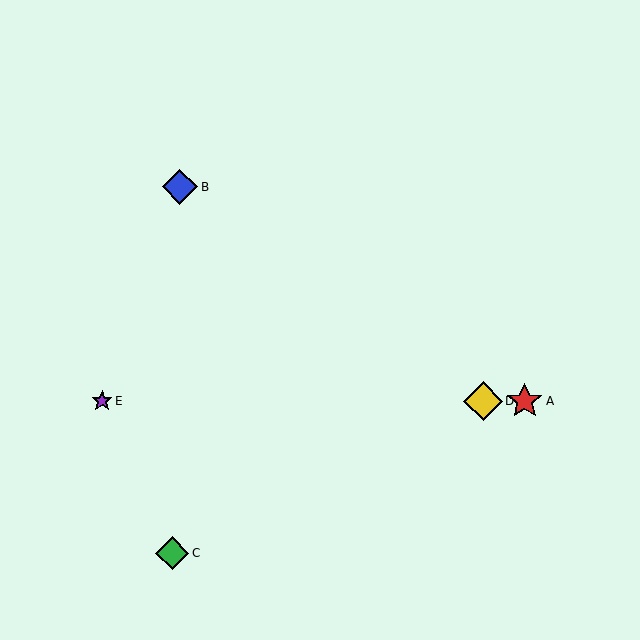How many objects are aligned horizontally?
3 objects (A, D, E) are aligned horizontally.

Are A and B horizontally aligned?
No, A is at y≈401 and B is at y≈187.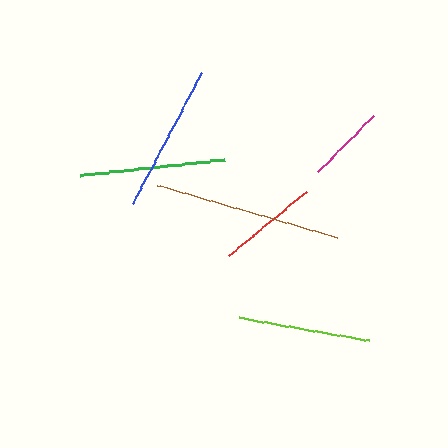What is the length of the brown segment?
The brown segment is approximately 187 pixels long.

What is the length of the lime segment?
The lime segment is approximately 131 pixels long.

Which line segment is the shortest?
The magenta line is the shortest at approximately 80 pixels.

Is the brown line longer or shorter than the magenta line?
The brown line is longer than the magenta line.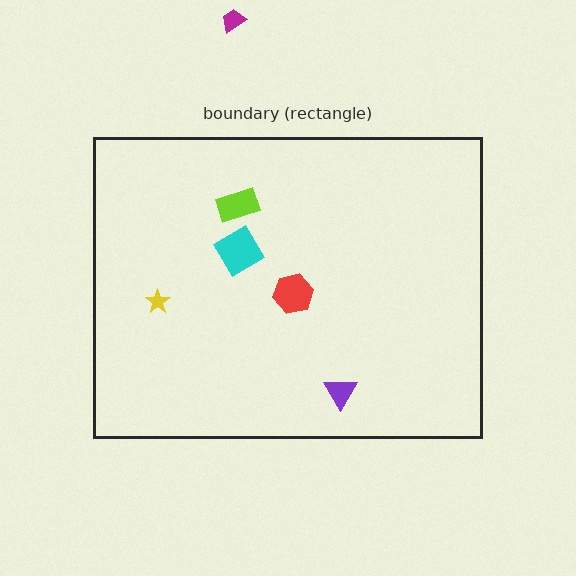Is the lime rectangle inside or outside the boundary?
Inside.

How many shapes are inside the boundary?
5 inside, 1 outside.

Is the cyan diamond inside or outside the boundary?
Inside.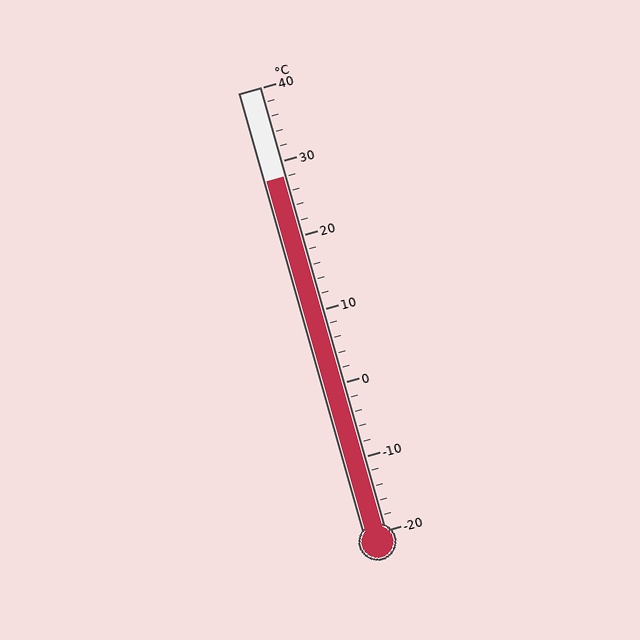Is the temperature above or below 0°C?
The temperature is above 0°C.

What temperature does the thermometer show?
The thermometer shows approximately 28°C.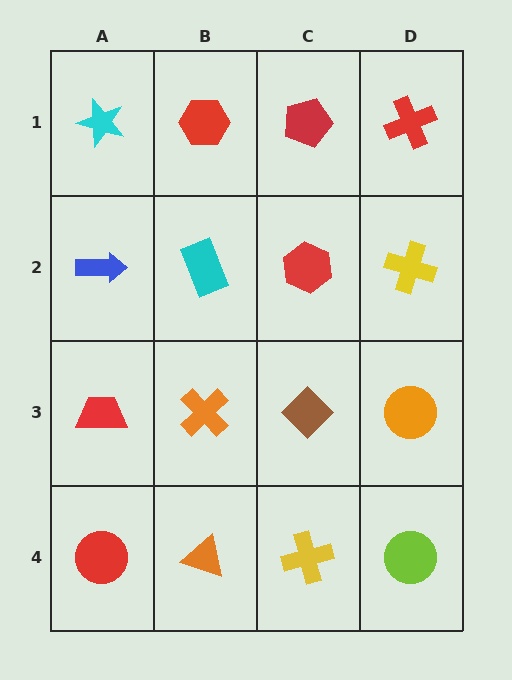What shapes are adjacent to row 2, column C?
A red pentagon (row 1, column C), a brown diamond (row 3, column C), a cyan rectangle (row 2, column B), a yellow cross (row 2, column D).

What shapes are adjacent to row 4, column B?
An orange cross (row 3, column B), a red circle (row 4, column A), a yellow cross (row 4, column C).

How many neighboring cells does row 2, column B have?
4.